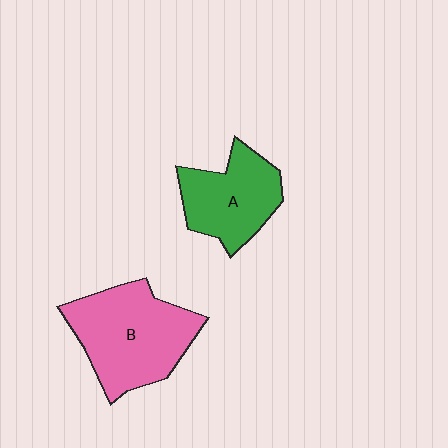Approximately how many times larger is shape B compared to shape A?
Approximately 1.4 times.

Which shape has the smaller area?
Shape A (green).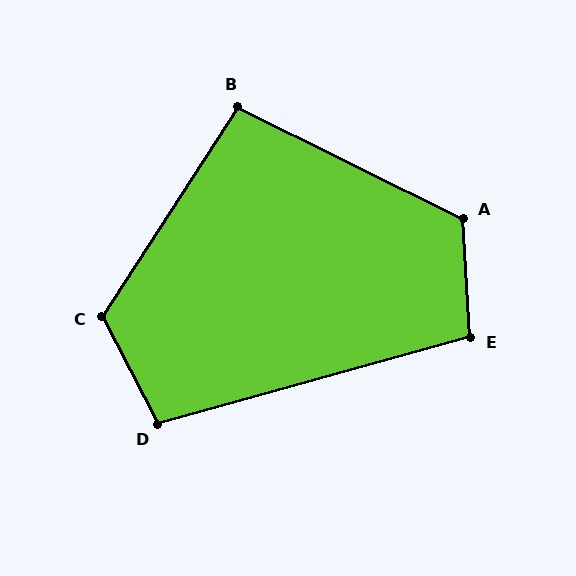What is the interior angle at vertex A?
Approximately 120 degrees (obtuse).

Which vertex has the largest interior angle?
C, at approximately 120 degrees.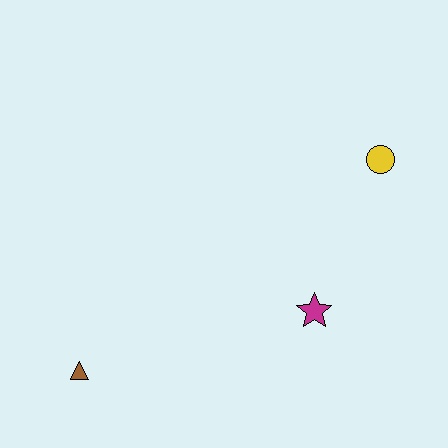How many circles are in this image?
There is 1 circle.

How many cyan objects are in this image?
There are no cyan objects.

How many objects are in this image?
There are 3 objects.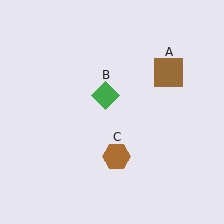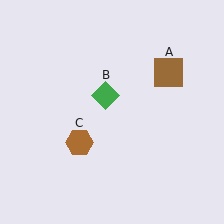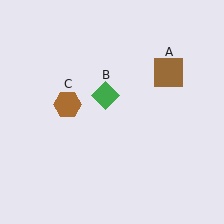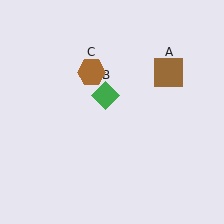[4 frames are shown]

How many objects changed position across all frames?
1 object changed position: brown hexagon (object C).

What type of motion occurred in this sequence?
The brown hexagon (object C) rotated clockwise around the center of the scene.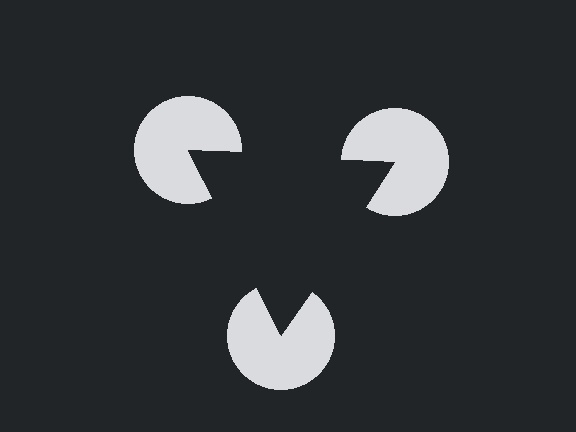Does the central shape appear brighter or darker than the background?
It typically appears slightly darker than the background, even though no actual brightness change is drawn.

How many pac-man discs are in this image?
There are 3 — one at each vertex of the illusory triangle.